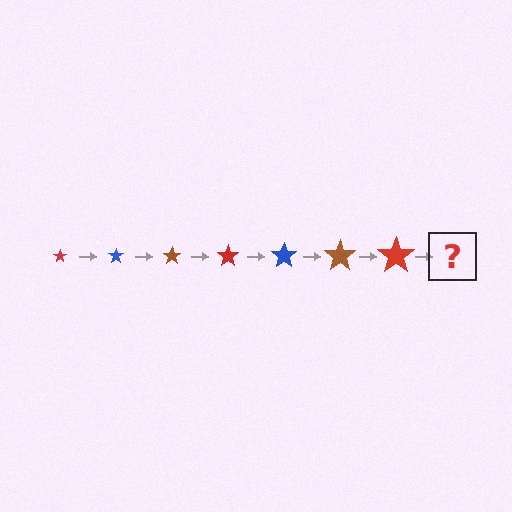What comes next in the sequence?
The next element should be a blue star, larger than the previous one.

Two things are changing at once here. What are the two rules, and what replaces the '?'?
The two rules are that the star grows larger each step and the color cycles through red, blue, and brown. The '?' should be a blue star, larger than the previous one.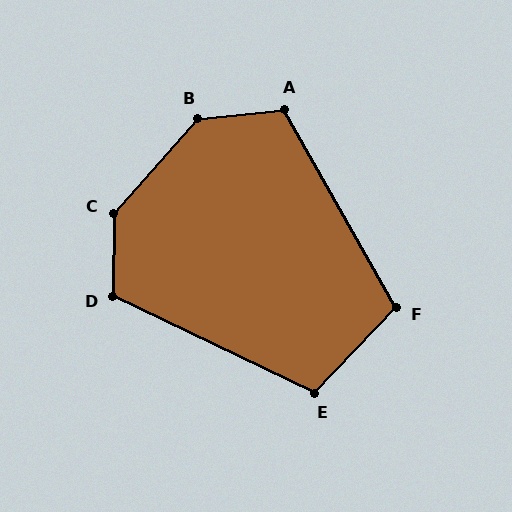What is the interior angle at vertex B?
Approximately 138 degrees (obtuse).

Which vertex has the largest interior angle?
C, at approximately 139 degrees.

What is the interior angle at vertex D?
Approximately 115 degrees (obtuse).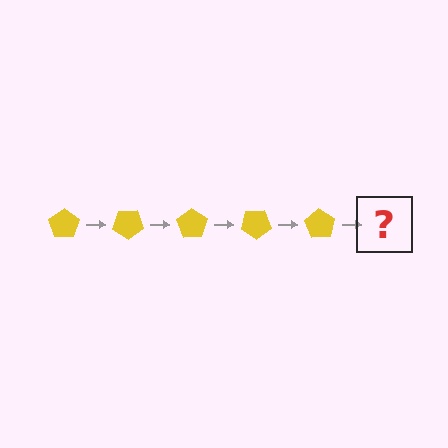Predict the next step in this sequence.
The next step is a yellow pentagon rotated 175 degrees.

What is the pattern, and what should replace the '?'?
The pattern is that the pentagon rotates 35 degrees each step. The '?' should be a yellow pentagon rotated 175 degrees.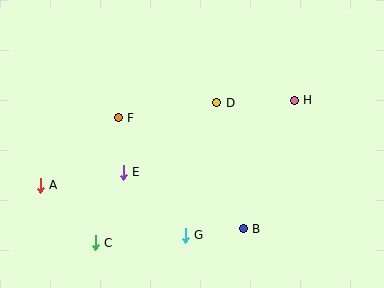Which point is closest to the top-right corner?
Point H is closest to the top-right corner.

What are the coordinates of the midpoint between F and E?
The midpoint between F and E is at (121, 145).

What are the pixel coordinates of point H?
Point H is at (294, 100).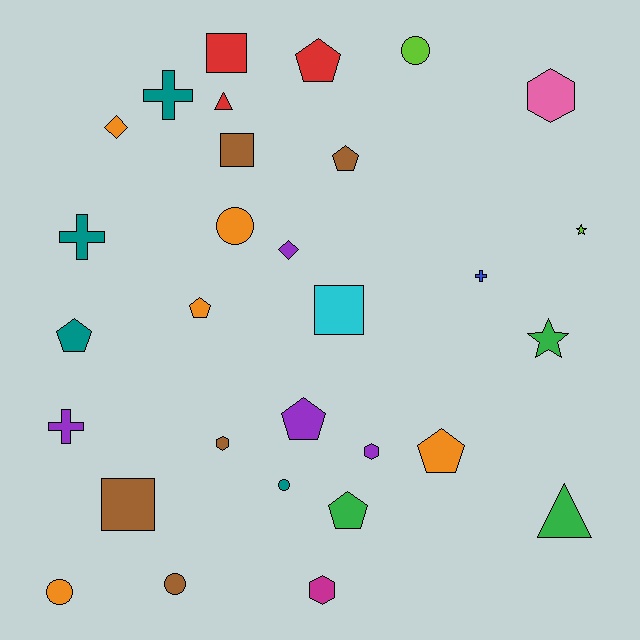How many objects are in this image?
There are 30 objects.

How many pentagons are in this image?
There are 7 pentagons.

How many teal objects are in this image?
There are 4 teal objects.